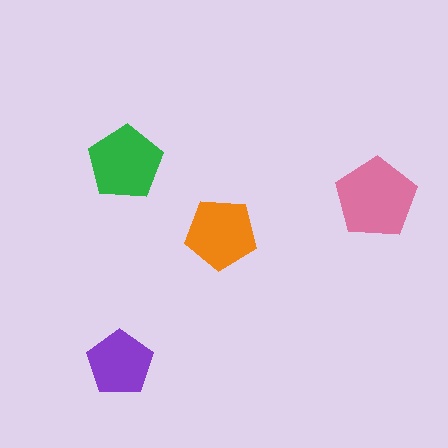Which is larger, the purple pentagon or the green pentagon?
The green one.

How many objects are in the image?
There are 4 objects in the image.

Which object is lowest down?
The purple pentagon is bottommost.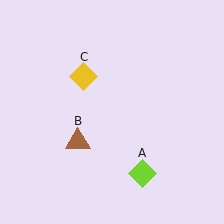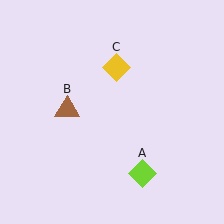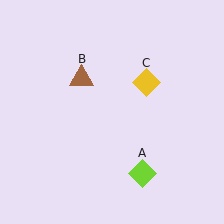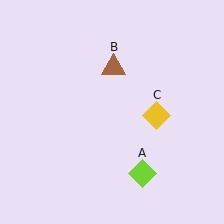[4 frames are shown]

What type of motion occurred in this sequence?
The brown triangle (object B), yellow diamond (object C) rotated clockwise around the center of the scene.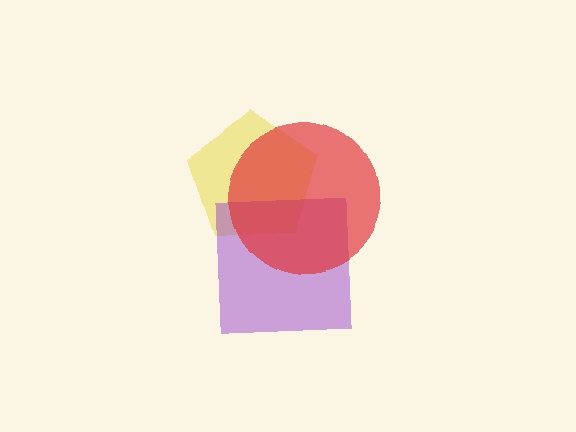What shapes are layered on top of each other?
The layered shapes are: a yellow pentagon, a purple square, a red circle.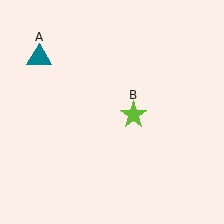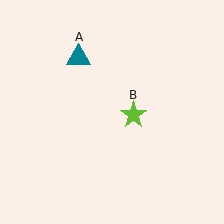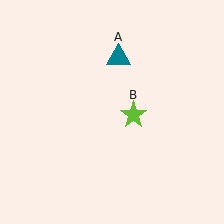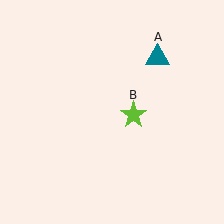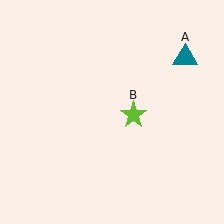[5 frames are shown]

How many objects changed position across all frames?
1 object changed position: teal triangle (object A).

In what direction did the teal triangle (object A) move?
The teal triangle (object A) moved right.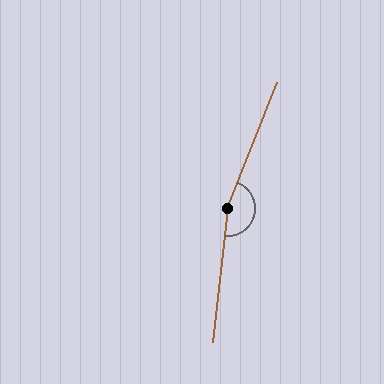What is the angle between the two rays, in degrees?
Approximately 165 degrees.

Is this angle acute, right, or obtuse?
It is obtuse.